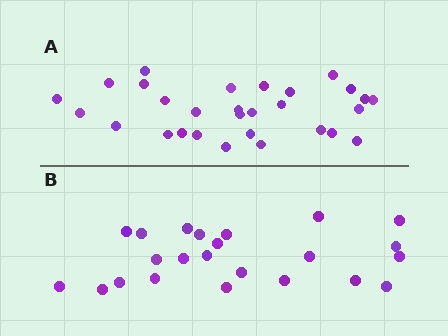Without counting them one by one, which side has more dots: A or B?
Region A (the top region) has more dots.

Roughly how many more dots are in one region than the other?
Region A has about 6 more dots than region B.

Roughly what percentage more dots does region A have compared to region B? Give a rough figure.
About 25% more.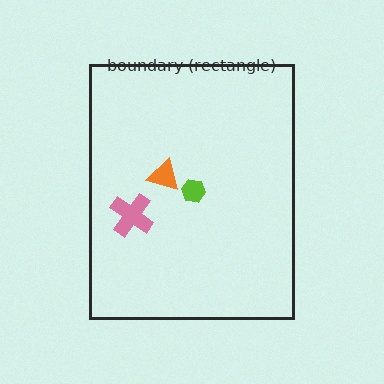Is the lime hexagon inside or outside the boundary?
Inside.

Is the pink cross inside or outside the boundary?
Inside.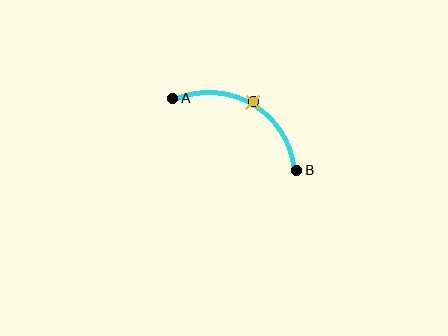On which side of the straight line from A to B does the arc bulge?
The arc bulges above the straight line connecting A and B.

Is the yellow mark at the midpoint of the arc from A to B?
Yes. The yellow mark lies on the arc at equal arc-length from both A and B — it is the arc midpoint.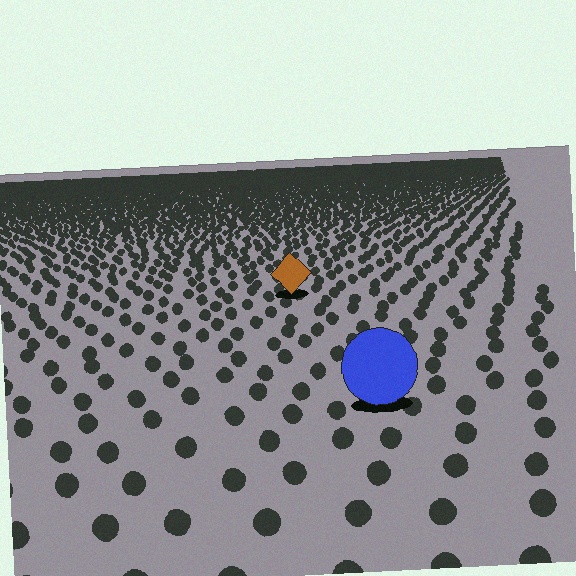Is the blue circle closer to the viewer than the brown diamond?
Yes. The blue circle is closer — you can tell from the texture gradient: the ground texture is coarser near it.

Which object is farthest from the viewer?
The brown diamond is farthest from the viewer. It appears smaller and the ground texture around it is denser.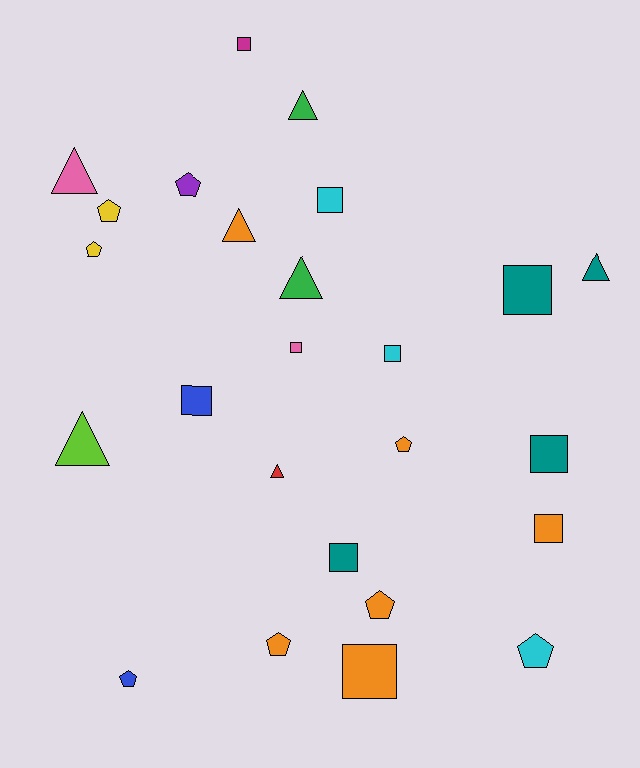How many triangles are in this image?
There are 7 triangles.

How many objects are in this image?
There are 25 objects.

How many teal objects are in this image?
There are 4 teal objects.